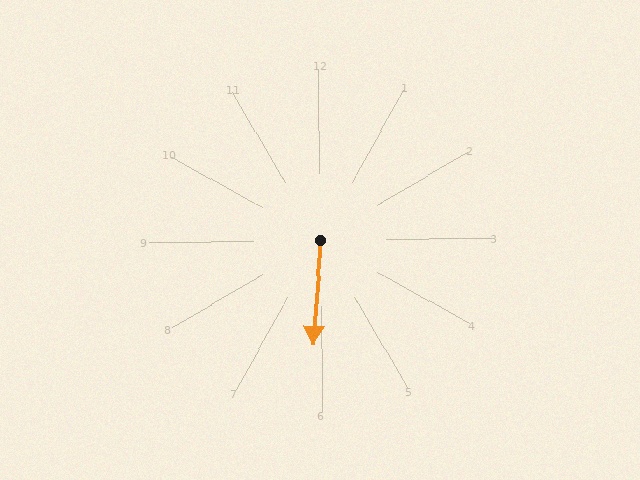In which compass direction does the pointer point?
South.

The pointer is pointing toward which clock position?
Roughly 6 o'clock.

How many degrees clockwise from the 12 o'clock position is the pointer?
Approximately 185 degrees.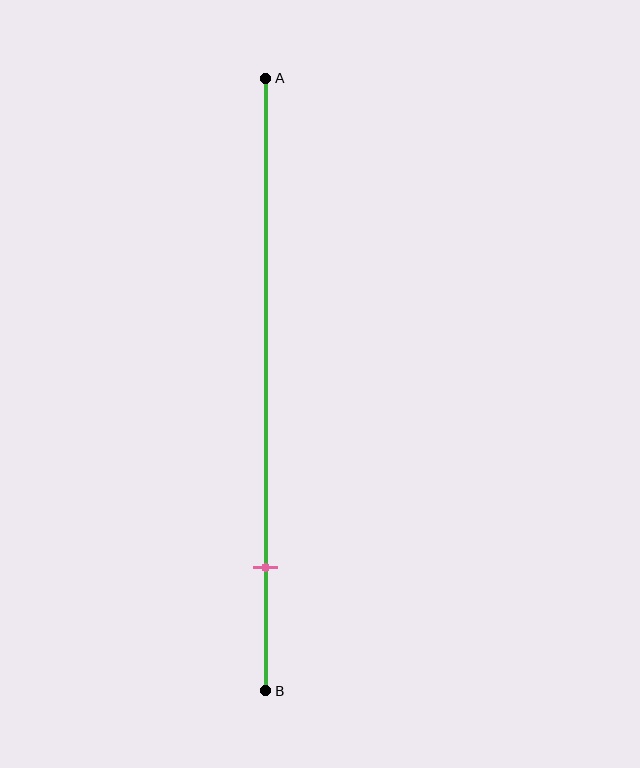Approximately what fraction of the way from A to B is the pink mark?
The pink mark is approximately 80% of the way from A to B.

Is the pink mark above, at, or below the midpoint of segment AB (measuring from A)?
The pink mark is below the midpoint of segment AB.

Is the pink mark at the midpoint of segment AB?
No, the mark is at about 80% from A, not at the 50% midpoint.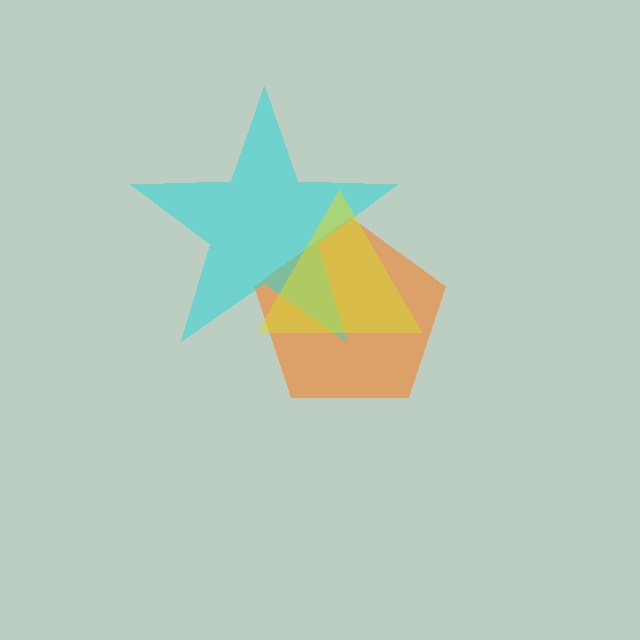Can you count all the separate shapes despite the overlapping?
Yes, there are 3 separate shapes.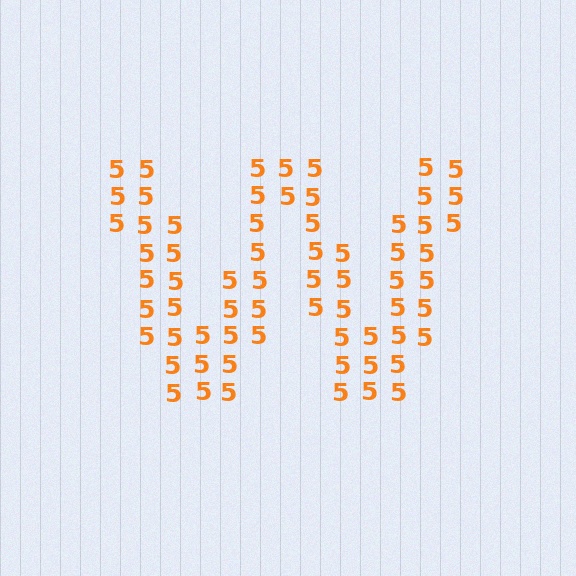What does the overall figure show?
The overall figure shows the letter W.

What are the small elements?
The small elements are digit 5's.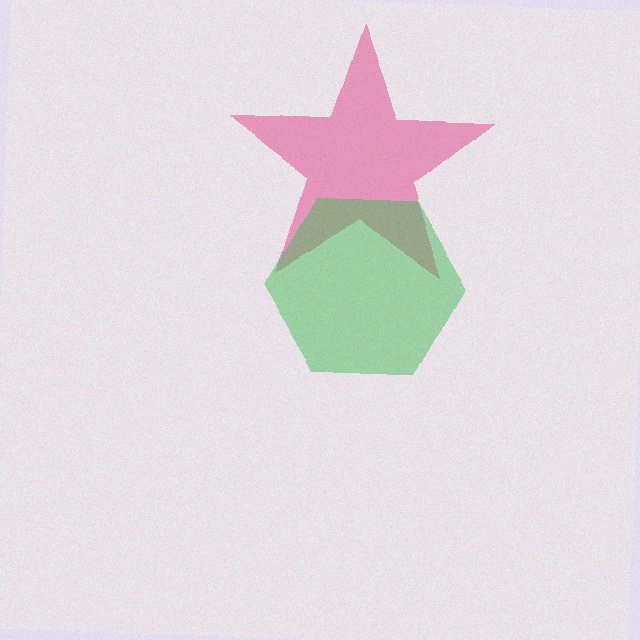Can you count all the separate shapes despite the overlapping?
Yes, there are 2 separate shapes.